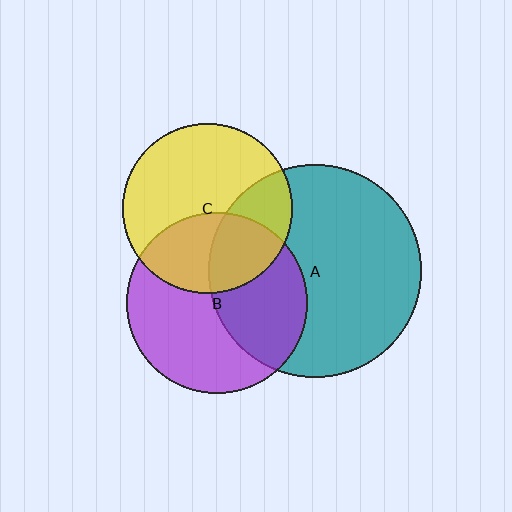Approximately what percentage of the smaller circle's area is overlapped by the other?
Approximately 45%.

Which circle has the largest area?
Circle A (teal).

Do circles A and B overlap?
Yes.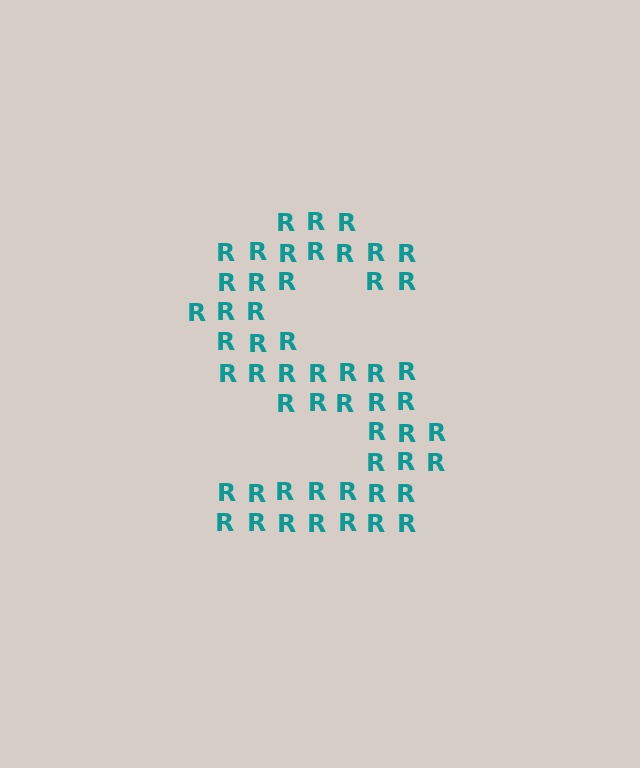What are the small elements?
The small elements are letter R's.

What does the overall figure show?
The overall figure shows the letter S.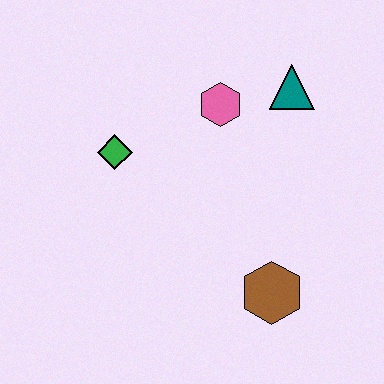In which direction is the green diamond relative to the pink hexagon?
The green diamond is to the left of the pink hexagon.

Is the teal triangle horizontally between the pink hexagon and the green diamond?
No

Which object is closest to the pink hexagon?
The teal triangle is closest to the pink hexagon.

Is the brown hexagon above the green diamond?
No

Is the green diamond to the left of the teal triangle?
Yes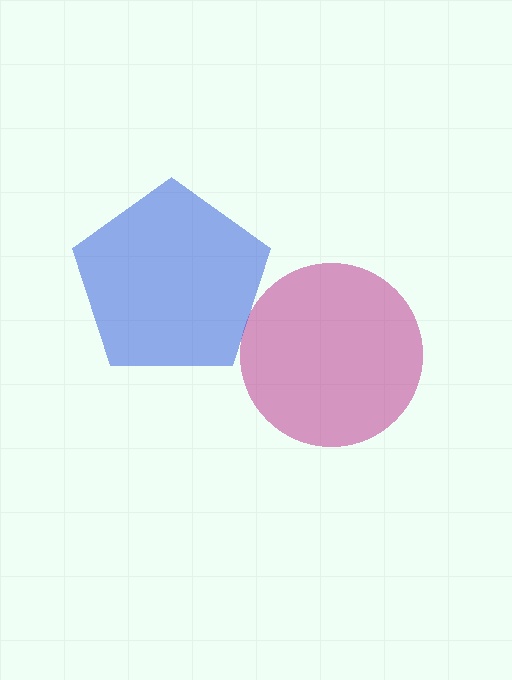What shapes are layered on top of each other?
The layered shapes are: a magenta circle, a blue pentagon.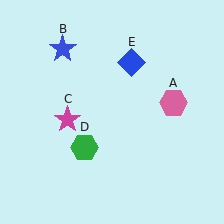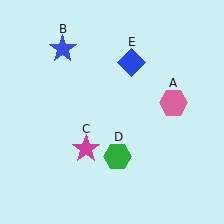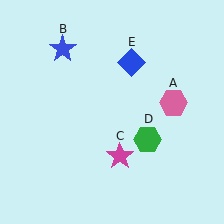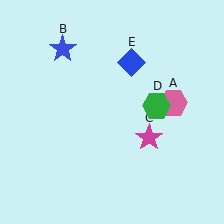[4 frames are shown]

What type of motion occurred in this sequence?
The magenta star (object C), green hexagon (object D) rotated counterclockwise around the center of the scene.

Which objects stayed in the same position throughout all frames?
Pink hexagon (object A) and blue star (object B) and blue diamond (object E) remained stationary.